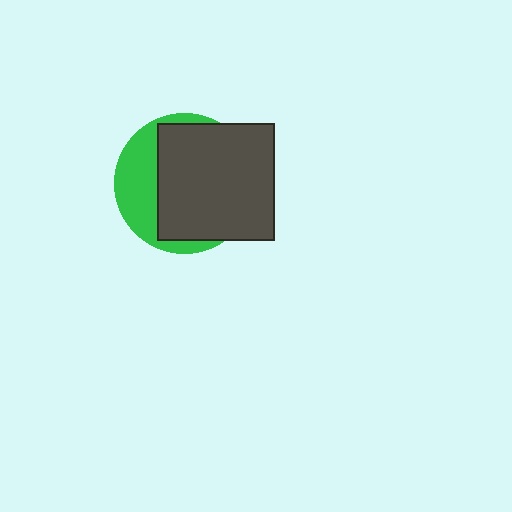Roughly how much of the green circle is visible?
A small part of it is visible (roughly 33%).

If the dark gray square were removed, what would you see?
You would see the complete green circle.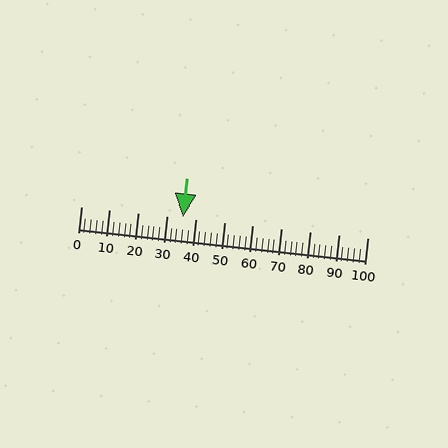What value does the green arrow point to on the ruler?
The green arrow points to approximately 36.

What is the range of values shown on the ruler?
The ruler shows values from 0 to 100.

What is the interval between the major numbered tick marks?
The major tick marks are spaced 10 units apart.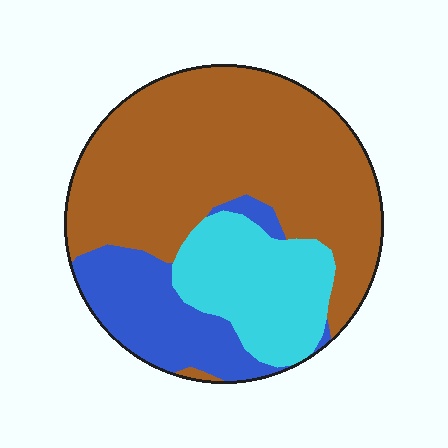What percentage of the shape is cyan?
Cyan takes up about one fifth (1/5) of the shape.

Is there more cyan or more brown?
Brown.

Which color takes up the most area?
Brown, at roughly 60%.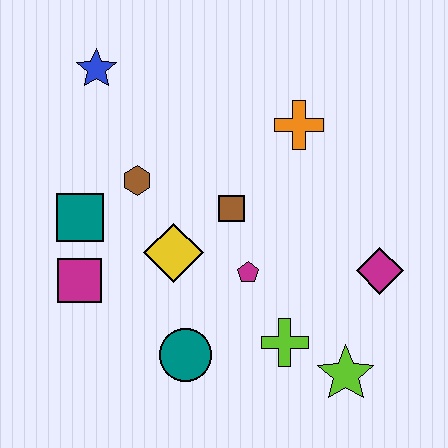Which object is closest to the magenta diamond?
The lime star is closest to the magenta diamond.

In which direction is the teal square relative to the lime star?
The teal square is to the left of the lime star.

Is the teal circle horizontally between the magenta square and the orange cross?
Yes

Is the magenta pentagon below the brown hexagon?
Yes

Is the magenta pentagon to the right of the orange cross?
No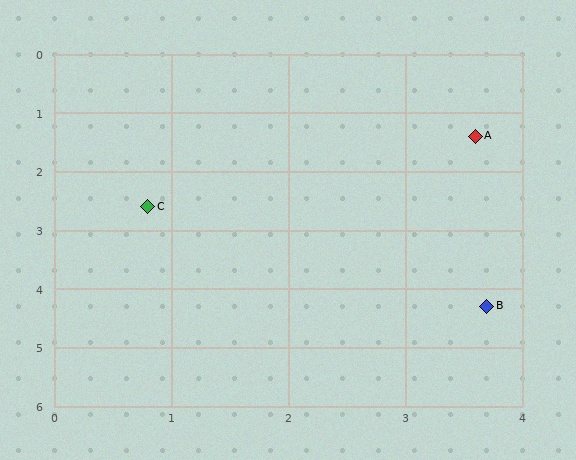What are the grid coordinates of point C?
Point C is at approximately (0.8, 2.6).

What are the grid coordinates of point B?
Point B is at approximately (3.7, 4.3).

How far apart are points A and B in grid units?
Points A and B are about 2.9 grid units apart.